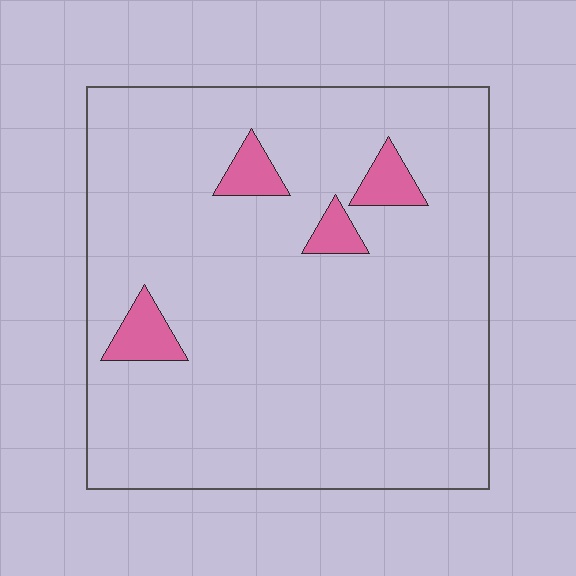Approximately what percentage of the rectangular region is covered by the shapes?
Approximately 5%.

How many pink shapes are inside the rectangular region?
4.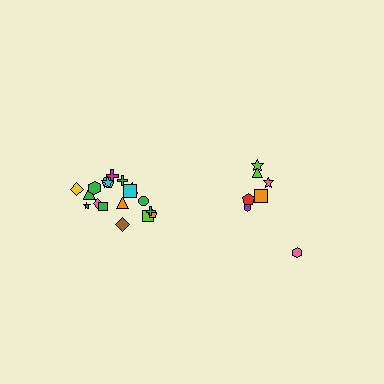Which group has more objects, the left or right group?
The left group.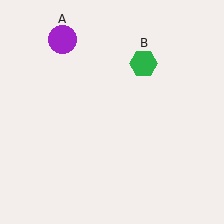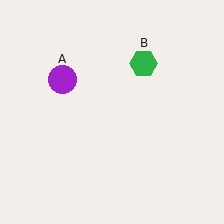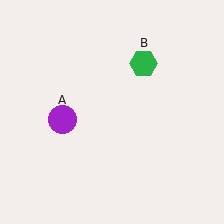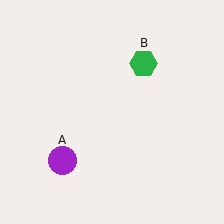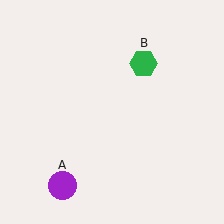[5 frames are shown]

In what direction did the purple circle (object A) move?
The purple circle (object A) moved down.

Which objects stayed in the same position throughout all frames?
Green hexagon (object B) remained stationary.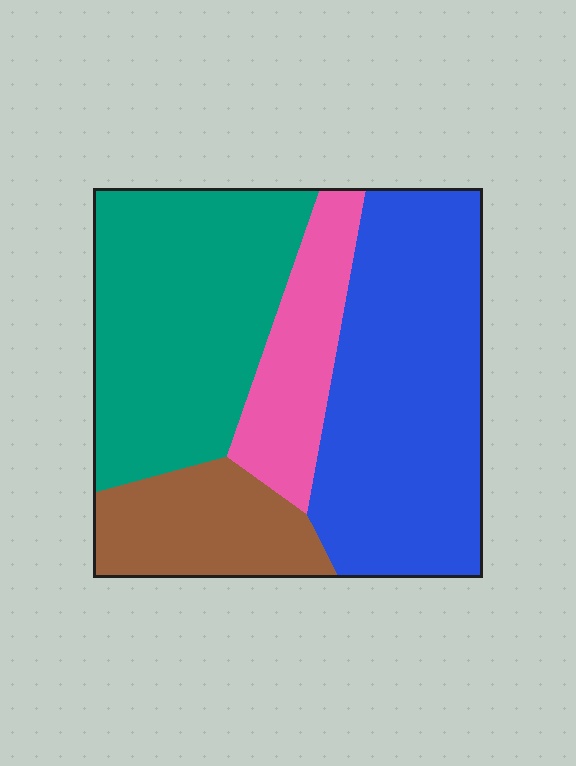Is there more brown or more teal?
Teal.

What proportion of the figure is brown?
Brown covers about 15% of the figure.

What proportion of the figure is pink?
Pink covers 14% of the figure.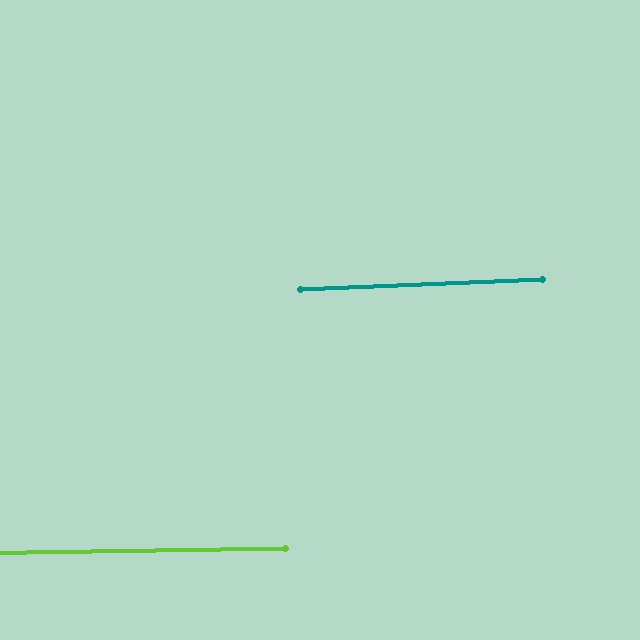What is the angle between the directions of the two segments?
Approximately 1 degree.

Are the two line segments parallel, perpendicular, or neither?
Parallel — their directions differ by only 1.3°.